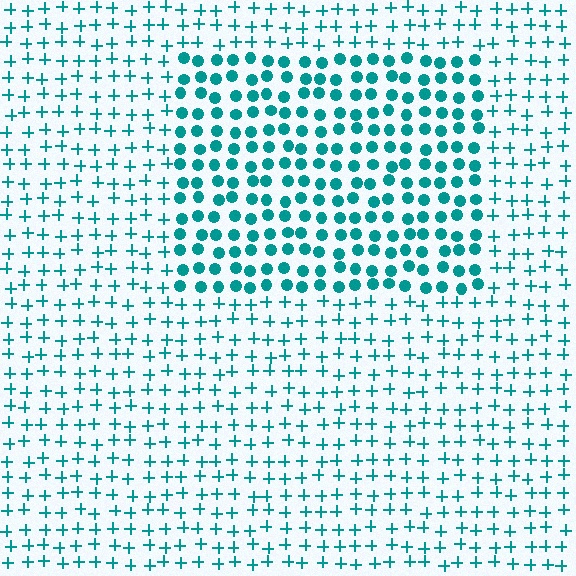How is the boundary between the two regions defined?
The boundary is defined by a change in element shape: circles inside vs. plus signs outside. All elements share the same color and spacing.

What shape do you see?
I see a rectangle.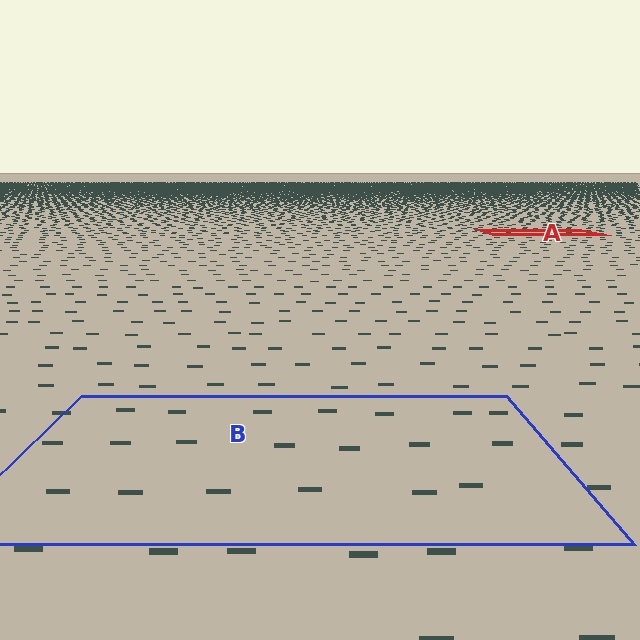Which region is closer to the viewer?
Region B is closer. The texture elements there are larger and more spread out.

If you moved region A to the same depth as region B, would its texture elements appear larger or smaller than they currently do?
They would appear larger. At a closer depth, the same texture elements are projected at a bigger on-screen size.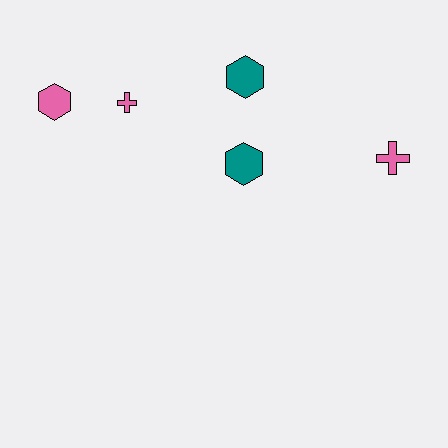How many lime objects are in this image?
There are no lime objects.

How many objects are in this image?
There are 5 objects.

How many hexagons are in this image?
There are 3 hexagons.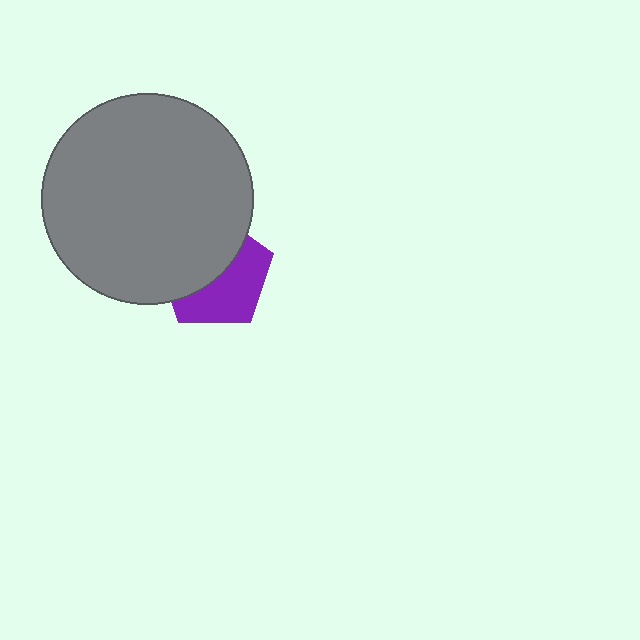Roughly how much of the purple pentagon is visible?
About half of it is visible (roughly 49%).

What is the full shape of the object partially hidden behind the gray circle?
The partially hidden object is a purple pentagon.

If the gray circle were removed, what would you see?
You would see the complete purple pentagon.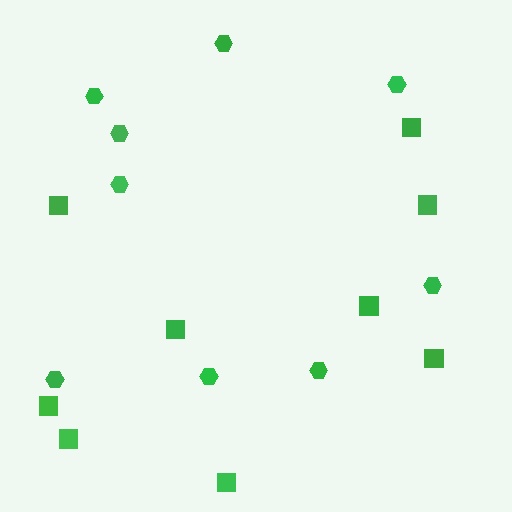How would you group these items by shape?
There are 2 groups: one group of squares (9) and one group of hexagons (9).